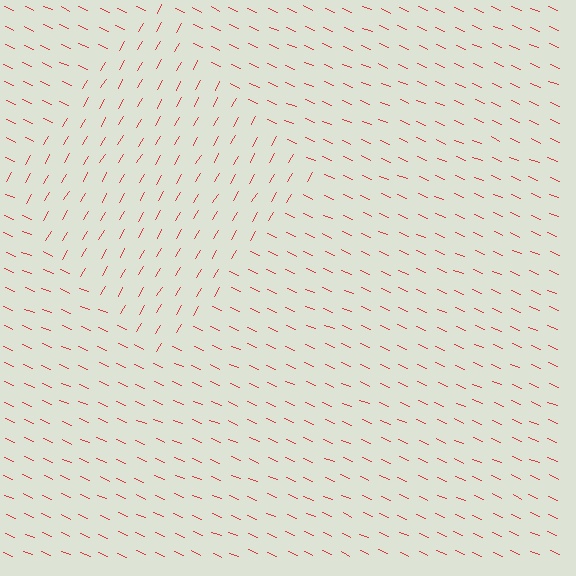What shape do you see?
I see a diamond.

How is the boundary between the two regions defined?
The boundary is defined purely by a change in line orientation (approximately 83 degrees difference). All lines are the same color and thickness.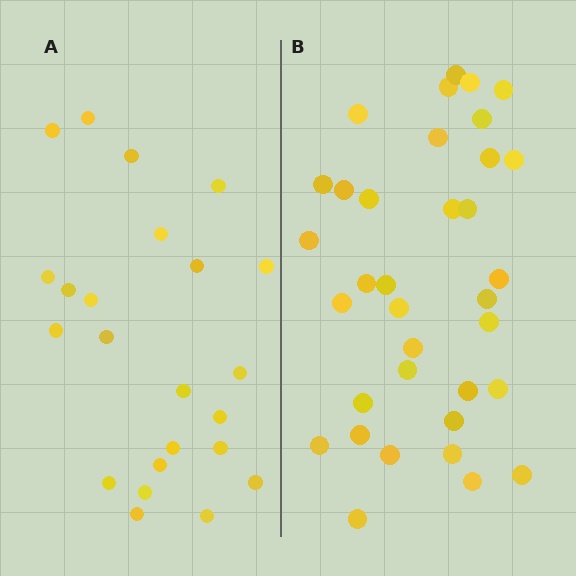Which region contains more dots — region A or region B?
Region B (the right region) has more dots.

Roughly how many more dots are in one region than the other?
Region B has roughly 12 or so more dots than region A.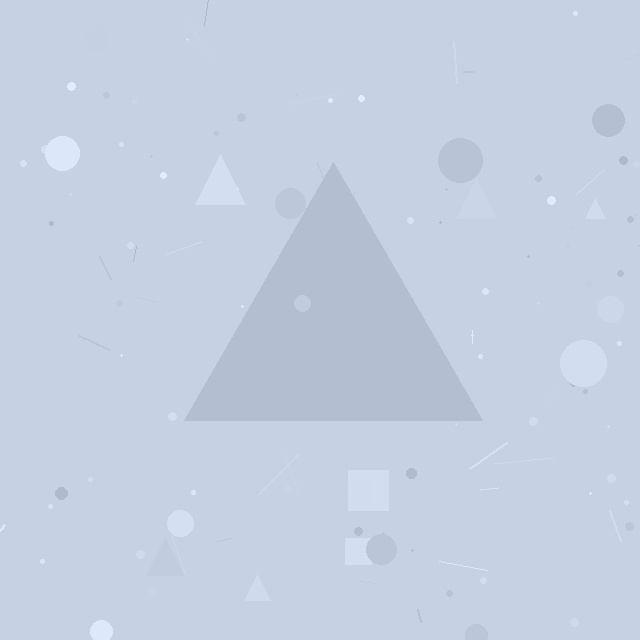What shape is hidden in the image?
A triangle is hidden in the image.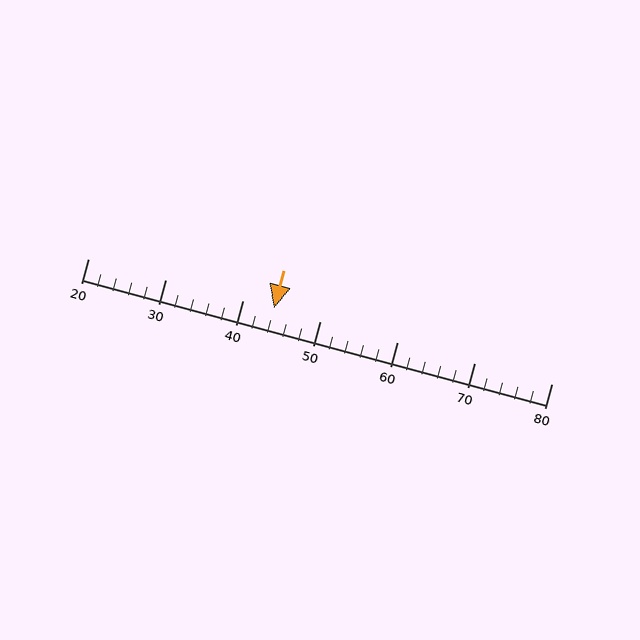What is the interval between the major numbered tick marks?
The major tick marks are spaced 10 units apart.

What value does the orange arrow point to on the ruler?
The orange arrow points to approximately 44.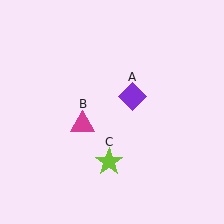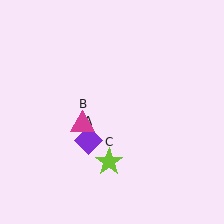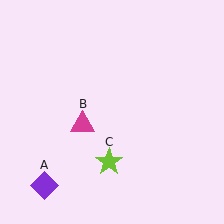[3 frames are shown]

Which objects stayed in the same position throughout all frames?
Magenta triangle (object B) and lime star (object C) remained stationary.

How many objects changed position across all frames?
1 object changed position: purple diamond (object A).